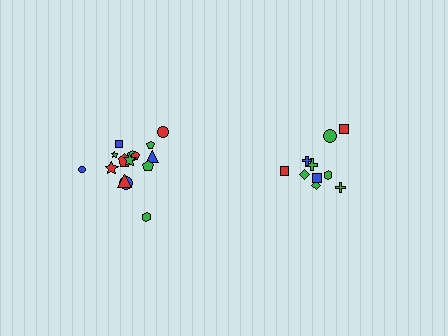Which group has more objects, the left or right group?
The left group.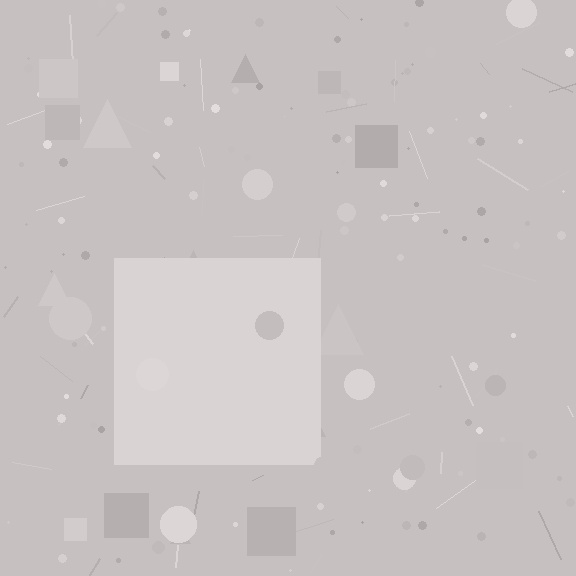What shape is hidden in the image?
A square is hidden in the image.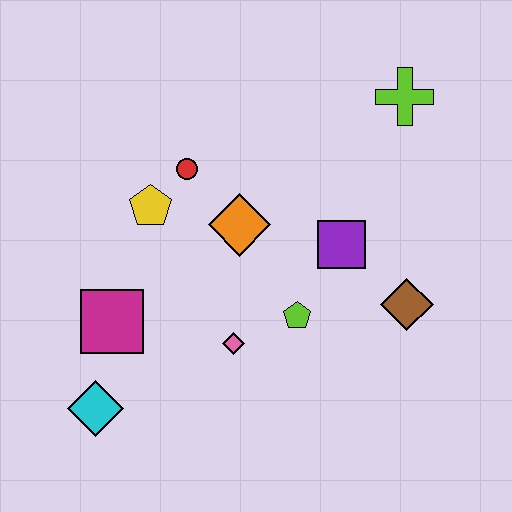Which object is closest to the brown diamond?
The purple square is closest to the brown diamond.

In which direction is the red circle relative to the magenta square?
The red circle is above the magenta square.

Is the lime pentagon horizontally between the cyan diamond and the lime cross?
Yes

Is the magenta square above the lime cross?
No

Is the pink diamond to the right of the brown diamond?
No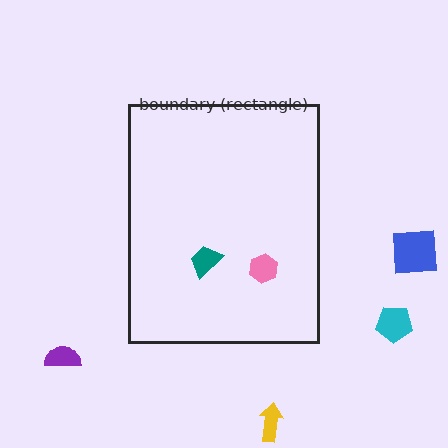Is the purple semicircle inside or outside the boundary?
Outside.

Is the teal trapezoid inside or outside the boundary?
Inside.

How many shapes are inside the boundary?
2 inside, 4 outside.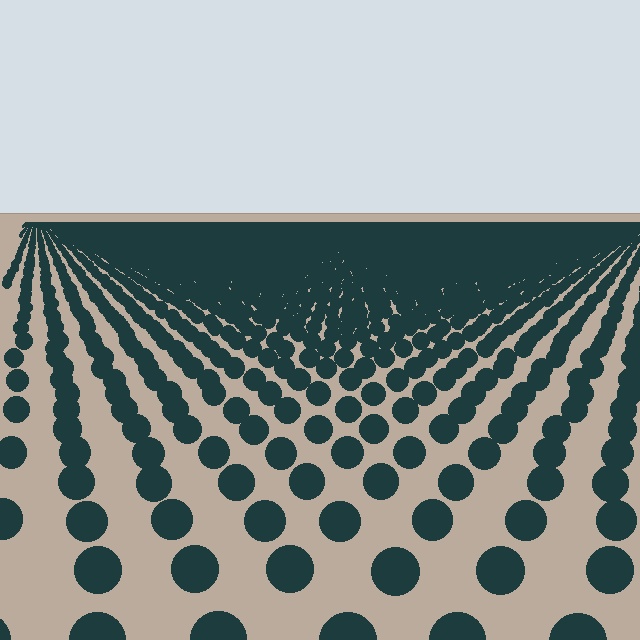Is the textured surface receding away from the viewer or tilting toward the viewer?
The surface is receding away from the viewer. Texture elements get smaller and denser toward the top.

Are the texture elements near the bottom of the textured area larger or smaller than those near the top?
Larger. Near the bottom, elements are closer to the viewer and appear at a bigger on-screen size.